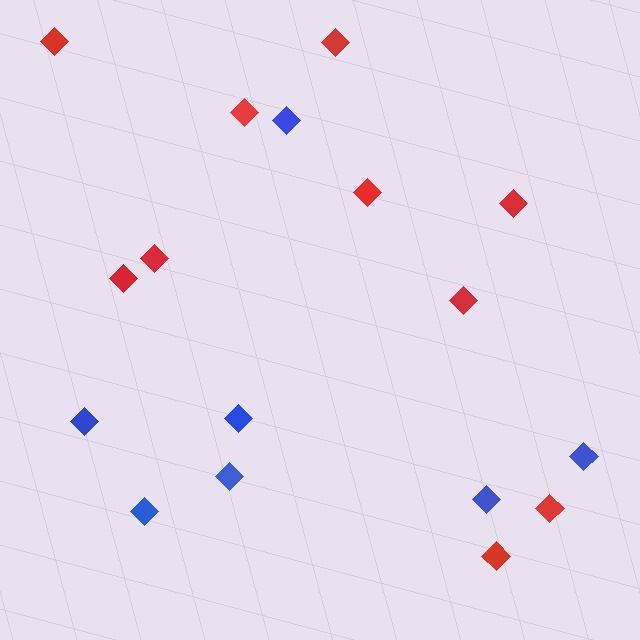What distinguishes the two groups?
There are 2 groups: one group of red diamonds (10) and one group of blue diamonds (7).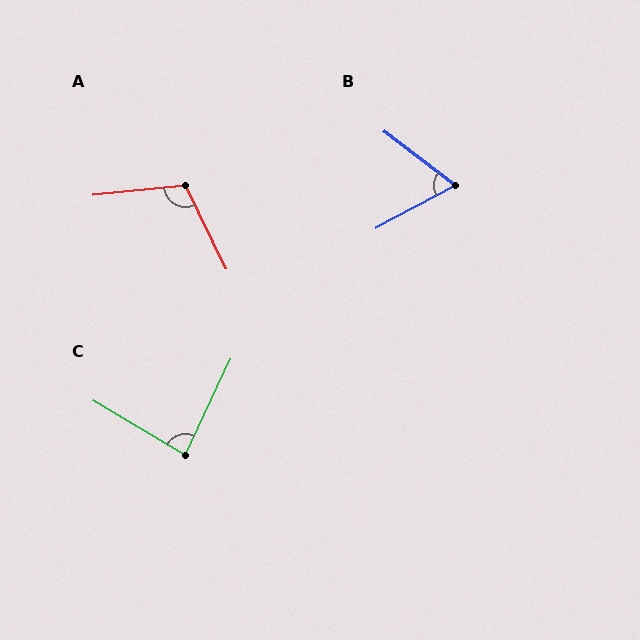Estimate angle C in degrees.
Approximately 84 degrees.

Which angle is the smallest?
B, at approximately 65 degrees.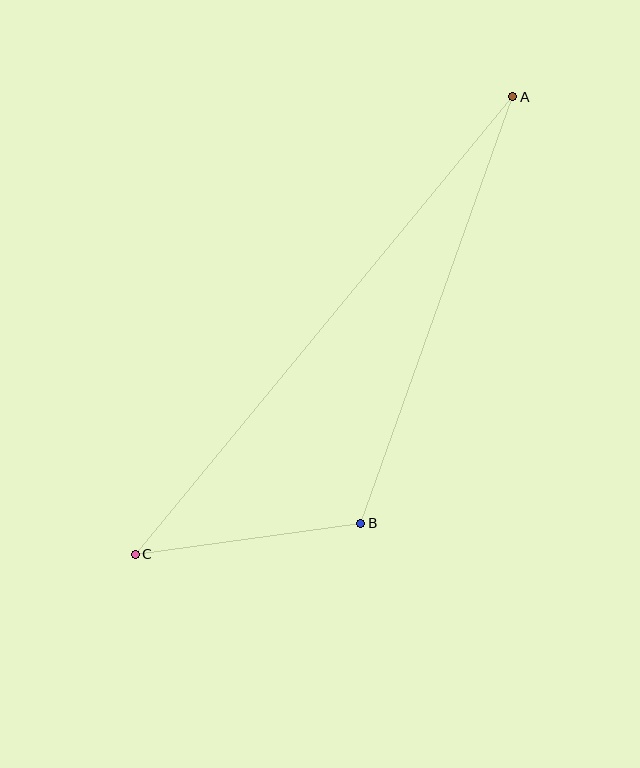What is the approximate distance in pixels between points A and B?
The distance between A and B is approximately 453 pixels.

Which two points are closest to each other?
Points B and C are closest to each other.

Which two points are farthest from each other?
Points A and C are farthest from each other.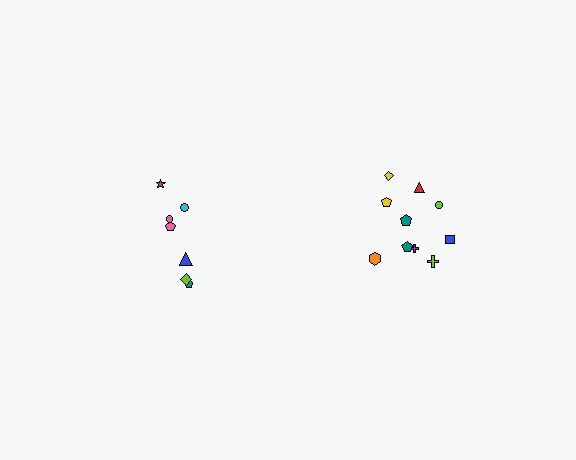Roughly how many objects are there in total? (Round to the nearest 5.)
Roughly 15 objects in total.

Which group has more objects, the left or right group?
The right group.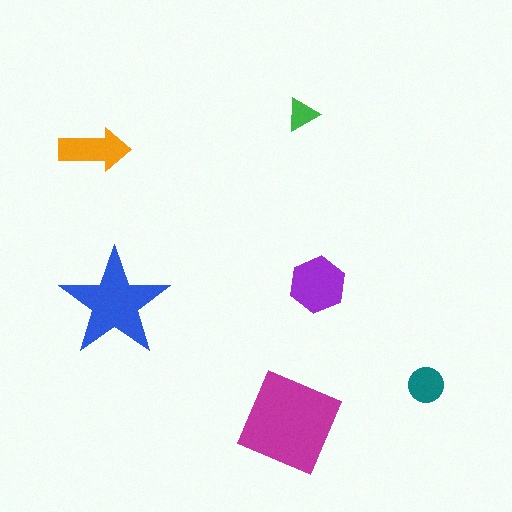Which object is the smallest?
The green triangle.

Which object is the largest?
The magenta square.